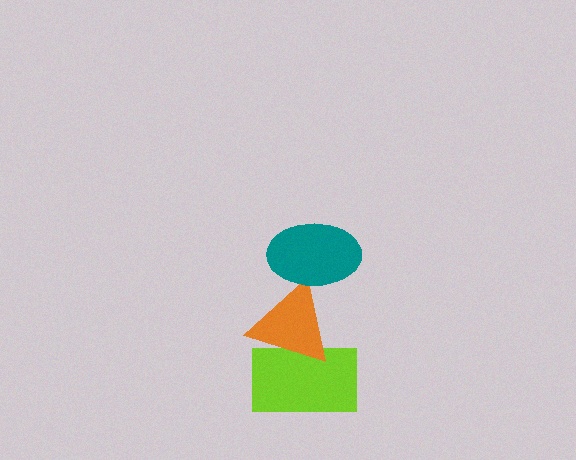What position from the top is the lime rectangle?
The lime rectangle is 3rd from the top.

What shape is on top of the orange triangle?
The teal ellipse is on top of the orange triangle.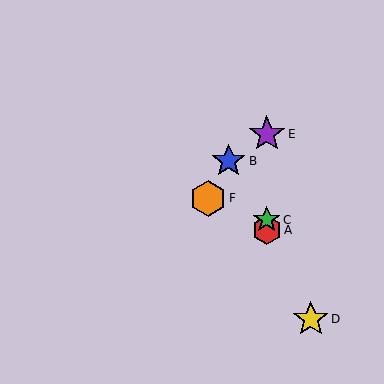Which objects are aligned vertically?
Objects A, C, E are aligned vertically.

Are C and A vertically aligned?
Yes, both are at x≈267.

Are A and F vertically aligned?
No, A is at x≈267 and F is at x≈208.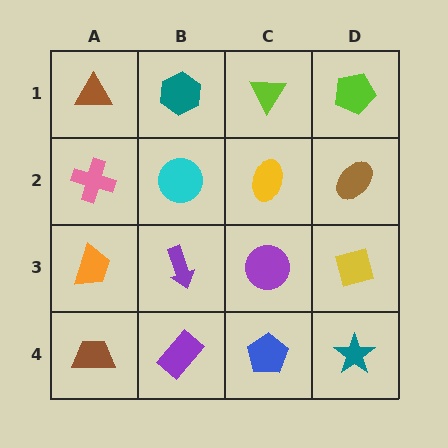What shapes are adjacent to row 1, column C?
A yellow ellipse (row 2, column C), a teal hexagon (row 1, column B), a lime pentagon (row 1, column D).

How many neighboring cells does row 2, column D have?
3.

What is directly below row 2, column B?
A purple arrow.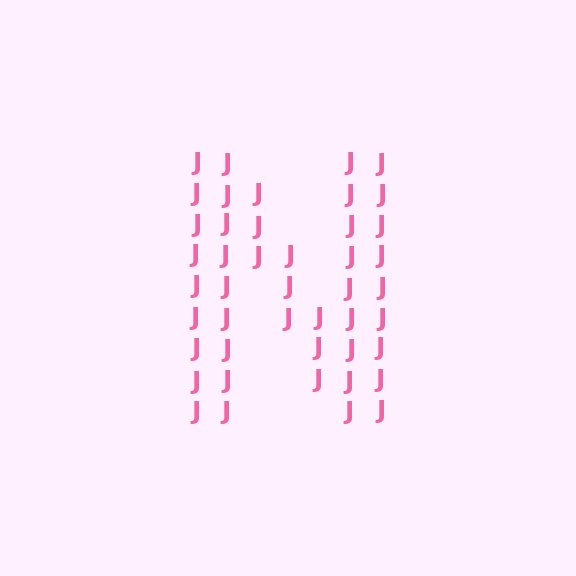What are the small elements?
The small elements are letter J's.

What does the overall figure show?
The overall figure shows the letter N.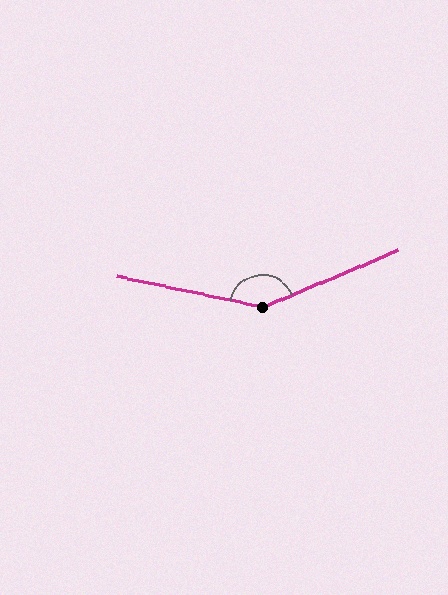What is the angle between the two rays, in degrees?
Approximately 145 degrees.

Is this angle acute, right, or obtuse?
It is obtuse.